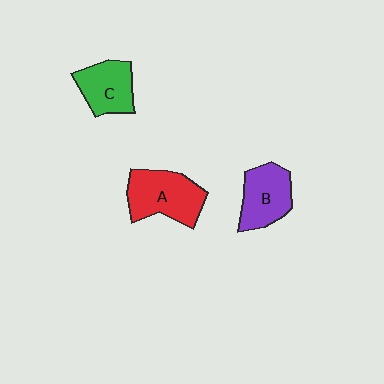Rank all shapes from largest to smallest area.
From largest to smallest: A (red), B (purple), C (green).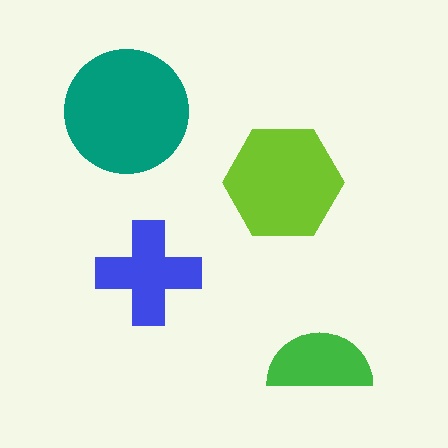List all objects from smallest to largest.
The green semicircle, the blue cross, the lime hexagon, the teal circle.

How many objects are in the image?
There are 4 objects in the image.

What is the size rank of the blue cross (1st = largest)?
3rd.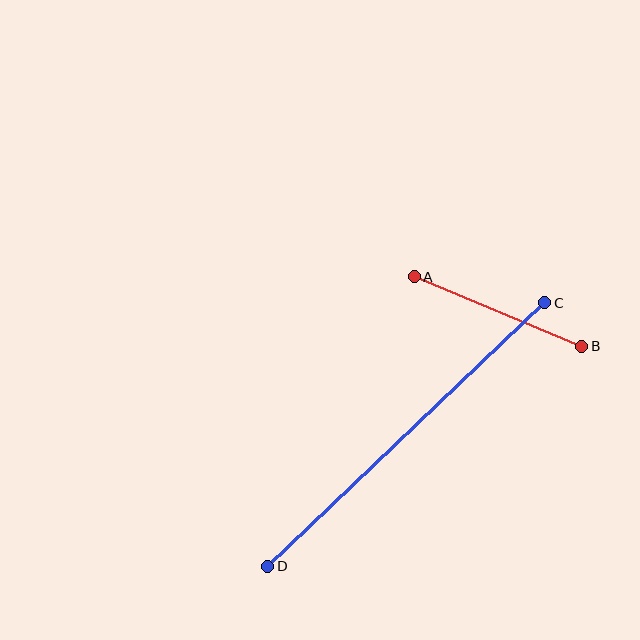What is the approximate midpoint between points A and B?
The midpoint is at approximately (498, 312) pixels.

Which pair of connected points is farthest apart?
Points C and D are farthest apart.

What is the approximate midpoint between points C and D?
The midpoint is at approximately (406, 434) pixels.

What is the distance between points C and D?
The distance is approximately 382 pixels.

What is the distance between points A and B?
The distance is approximately 181 pixels.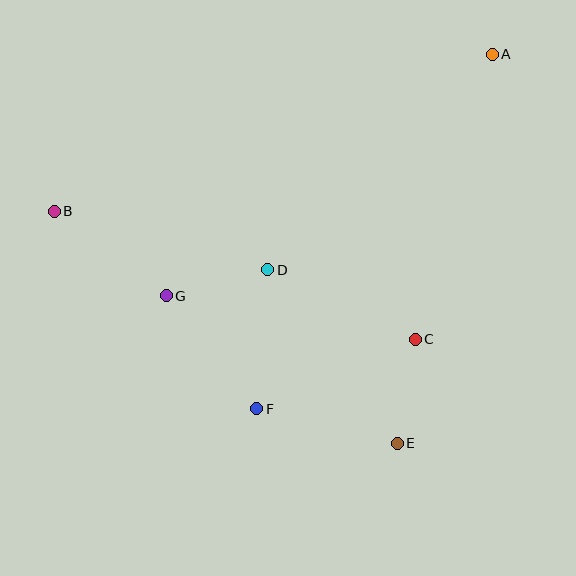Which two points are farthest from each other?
Points A and B are farthest from each other.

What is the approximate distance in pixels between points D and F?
The distance between D and F is approximately 139 pixels.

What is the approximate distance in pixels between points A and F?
The distance between A and F is approximately 426 pixels.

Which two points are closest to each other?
Points D and G are closest to each other.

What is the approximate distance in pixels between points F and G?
The distance between F and G is approximately 144 pixels.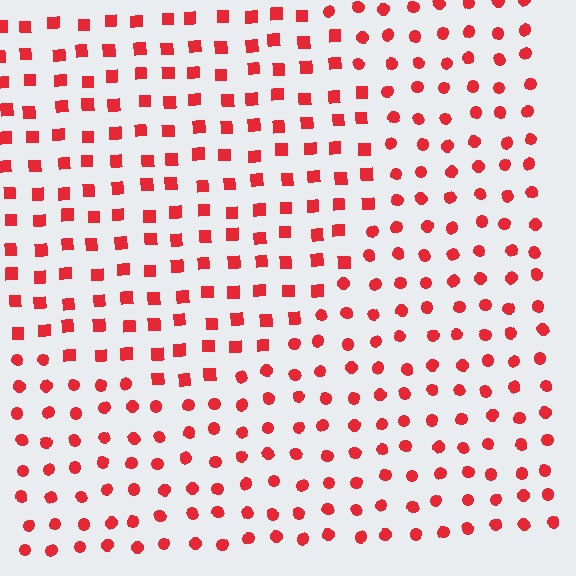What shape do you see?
I see a circle.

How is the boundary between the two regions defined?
The boundary is defined by a change in element shape: squares inside vs. circles outside. All elements share the same color and spacing.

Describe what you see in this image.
The image is filled with small red elements arranged in a uniform grid. A circle-shaped region contains squares, while the surrounding area contains circles. The boundary is defined purely by the change in element shape.